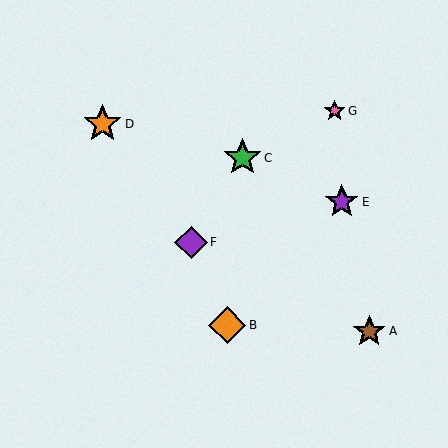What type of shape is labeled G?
Shape G is a pink star.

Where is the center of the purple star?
The center of the purple star is at (342, 202).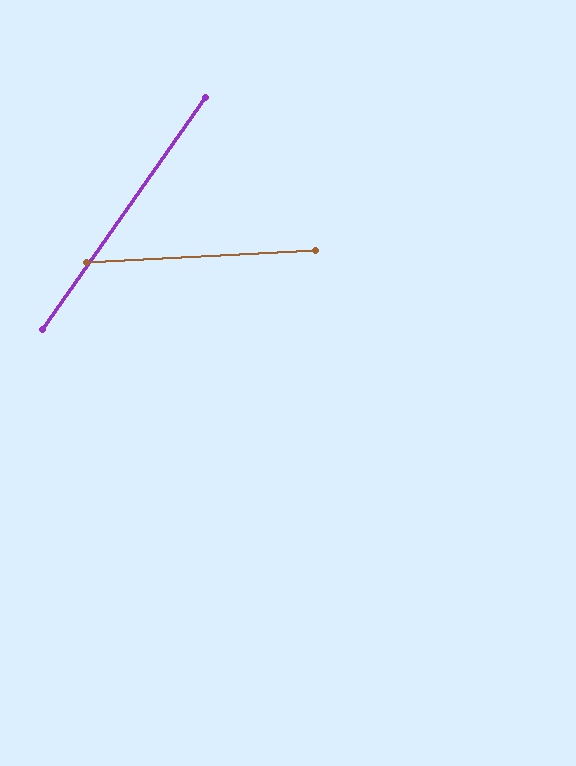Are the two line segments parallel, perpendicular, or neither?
Neither parallel nor perpendicular — they differ by about 52°.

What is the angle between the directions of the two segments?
Approximately 52 degrees.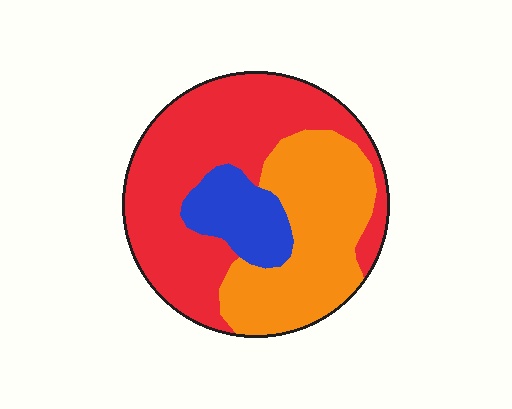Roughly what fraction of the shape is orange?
Orange takes up about one third (1/3) of the shape.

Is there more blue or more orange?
Orange.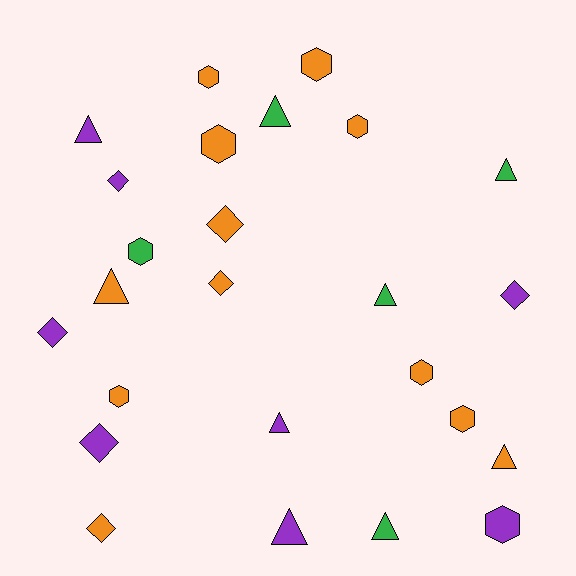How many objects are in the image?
There are 25 objects.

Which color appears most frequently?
Orange, with 12 objects.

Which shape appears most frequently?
Hexagon, with 9 objects.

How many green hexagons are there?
There is 1 green hexagon.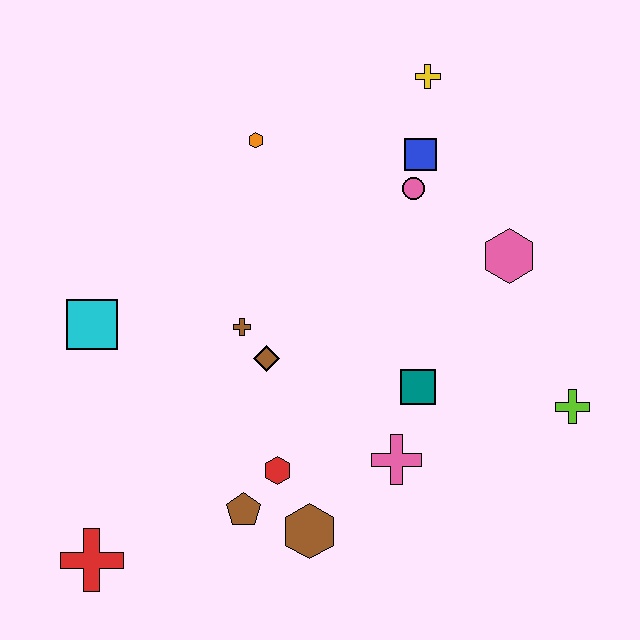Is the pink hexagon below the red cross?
No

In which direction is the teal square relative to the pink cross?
The teal square is above the pink cross.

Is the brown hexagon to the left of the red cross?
No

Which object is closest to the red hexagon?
The brown pentagon is closest to the red hexagon.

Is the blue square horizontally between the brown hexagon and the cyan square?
No